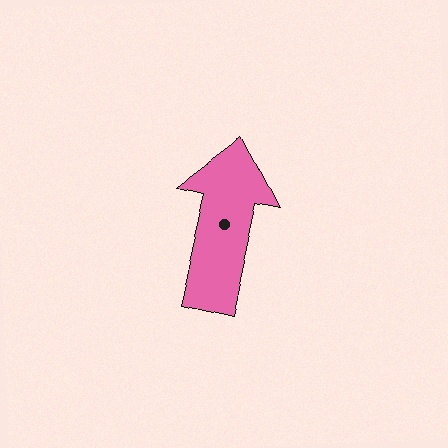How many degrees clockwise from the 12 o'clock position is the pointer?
Approximately 13 degrees.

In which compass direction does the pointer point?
North.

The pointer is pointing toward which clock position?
Roughly 12 o'clock.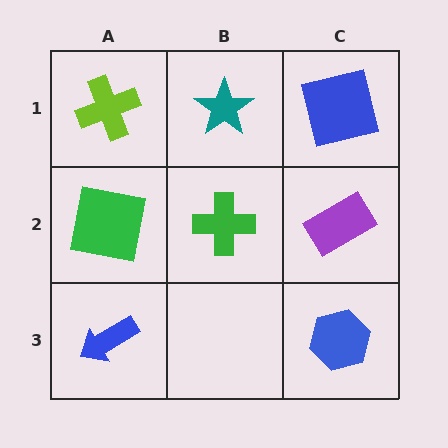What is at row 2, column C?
A purple rectangle.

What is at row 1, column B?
A teal star.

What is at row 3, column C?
A blue hexagon.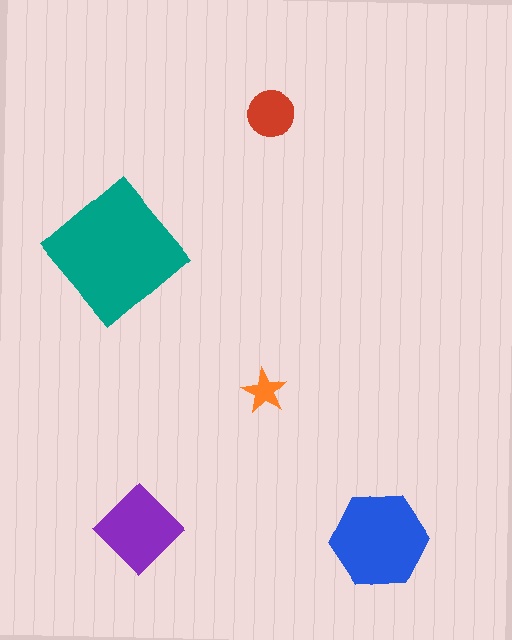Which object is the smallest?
The orange star.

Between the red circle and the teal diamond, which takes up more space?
The teal diamond.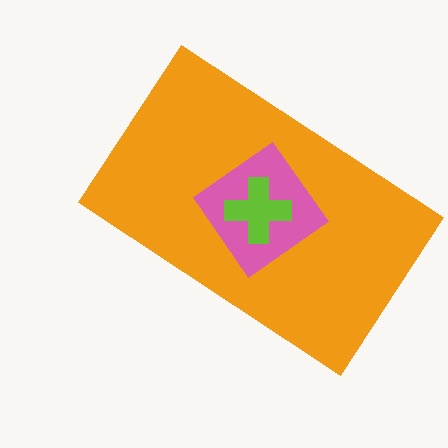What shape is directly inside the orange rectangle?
The pink diamond.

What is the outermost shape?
The orange rectangle.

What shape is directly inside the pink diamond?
The lime cross.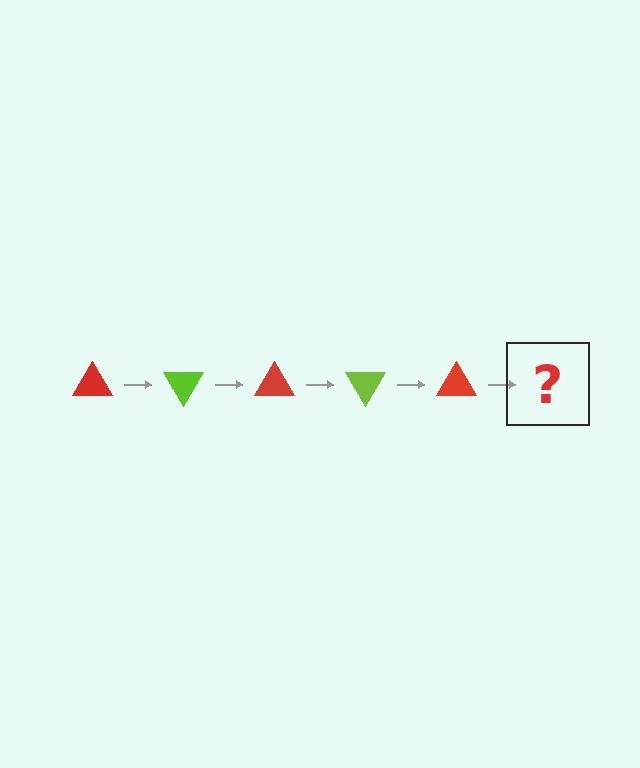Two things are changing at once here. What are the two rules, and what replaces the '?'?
The two rules are that it rotates 60 degrees each step and the color cycles through red and lime. The '?' should be a lime triangle, rotated 300 degrees from the start.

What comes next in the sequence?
The next element should be a lime triangle, rotated 300 degrees from the start.